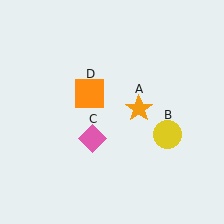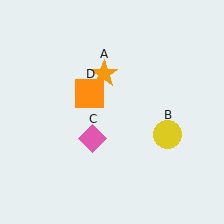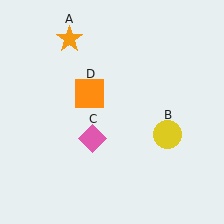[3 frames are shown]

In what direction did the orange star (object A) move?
The orange star (object A) moved up and to the left.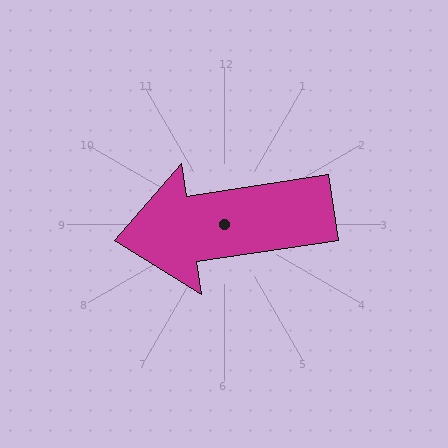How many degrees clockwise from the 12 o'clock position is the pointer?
Approximately 261 degrees.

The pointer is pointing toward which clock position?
Roughly 9 o'clock.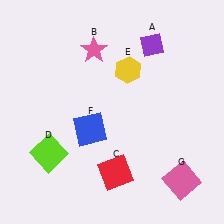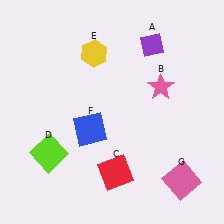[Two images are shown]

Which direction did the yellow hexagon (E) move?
The yellow hexagon (E) moved left.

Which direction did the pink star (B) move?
The pink star (B) moved right.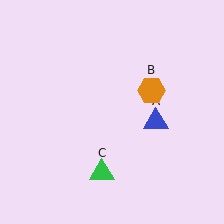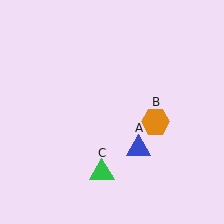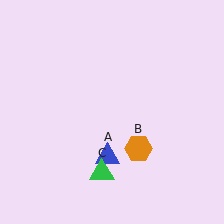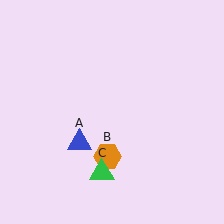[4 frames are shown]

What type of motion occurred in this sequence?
The blue triangle (object A), orange hexagon (object B) rotated clockwise around the center of the scene.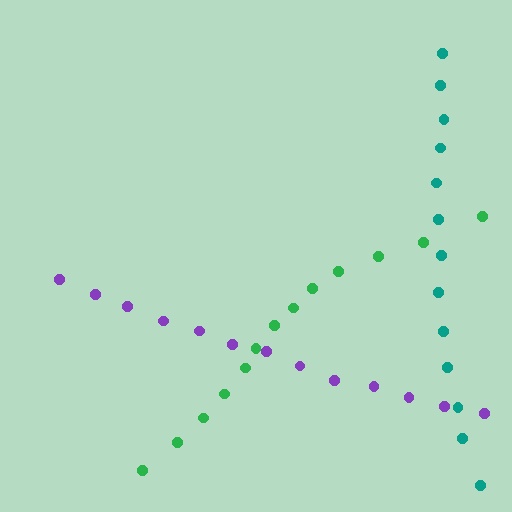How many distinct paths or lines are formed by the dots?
There are 3 distinct paths.